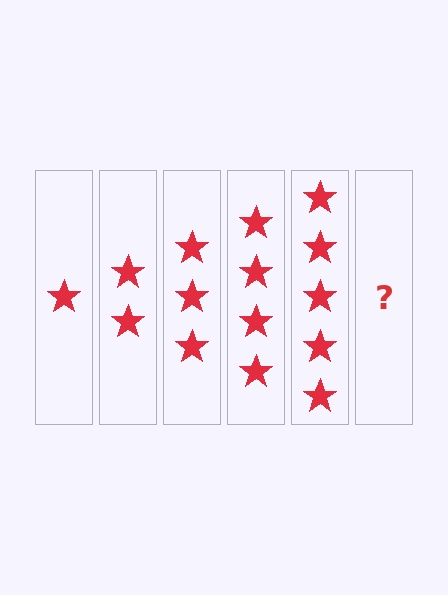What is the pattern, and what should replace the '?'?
The pattern is that each step adds one more star. The '?' should be 6 stars.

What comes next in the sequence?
The next element should be 6 stars.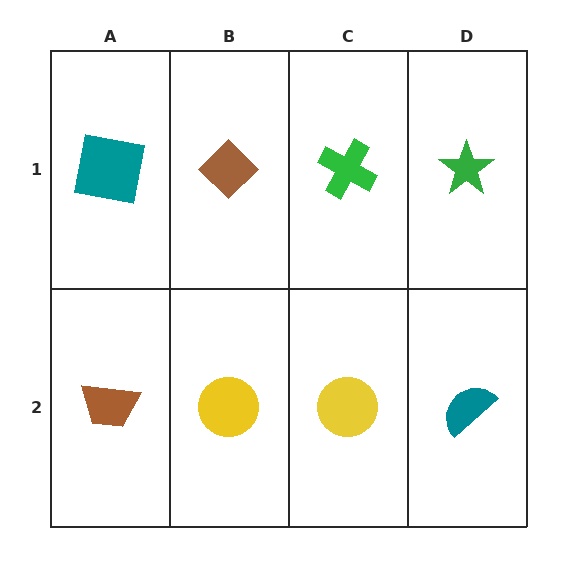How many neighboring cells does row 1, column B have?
3.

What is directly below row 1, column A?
A brown trapezoid.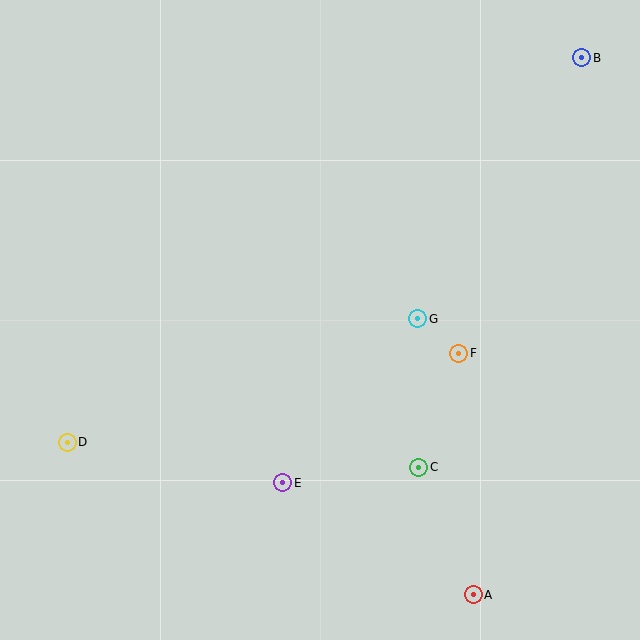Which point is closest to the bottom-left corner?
Point D is closest to the bottom-left corner.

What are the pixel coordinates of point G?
Point G is at (418, 319).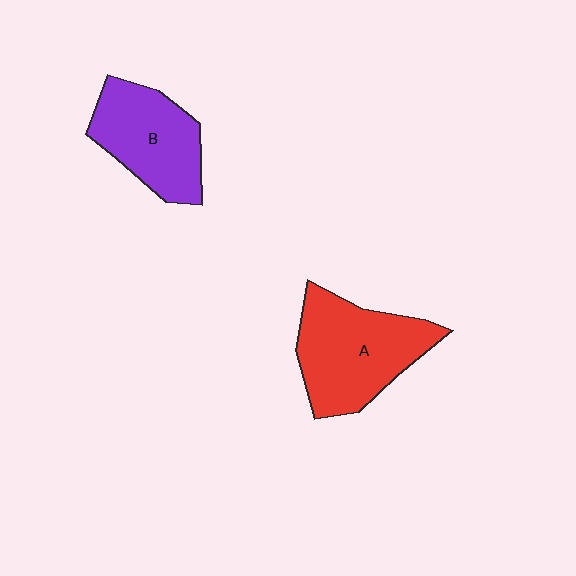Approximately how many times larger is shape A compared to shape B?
Approximately 1.2 times.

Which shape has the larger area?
Shape A (red).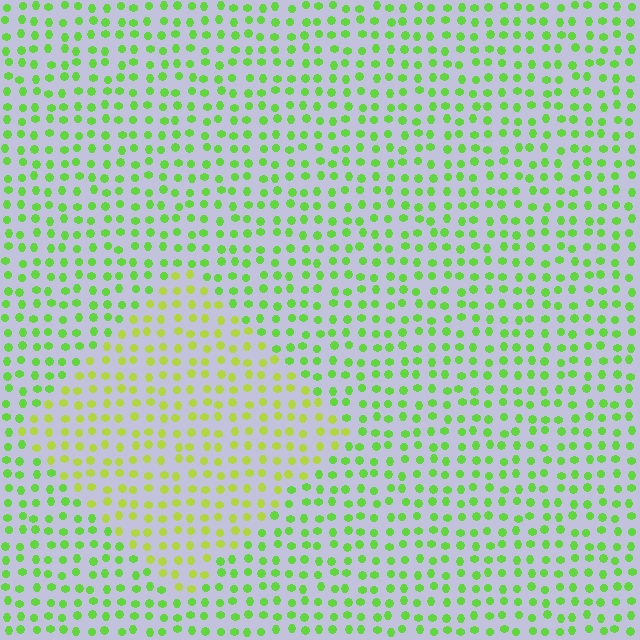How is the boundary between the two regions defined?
The boundary is defined purely by a slight shift in hue (about 31 degrees). Spacing, size, and orientation are identical on both sides.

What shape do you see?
I see a diamond.